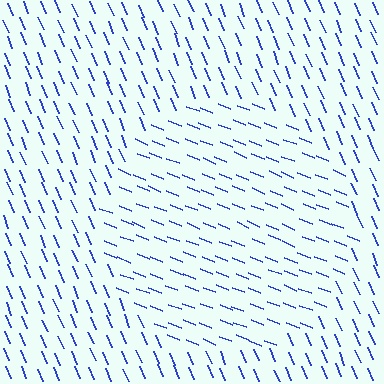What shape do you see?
I see a circle.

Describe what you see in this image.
The image is filled with small blue line segments. A circle region in the image has lines oriented differently from the surrounding lines, creating a visible texture boundary.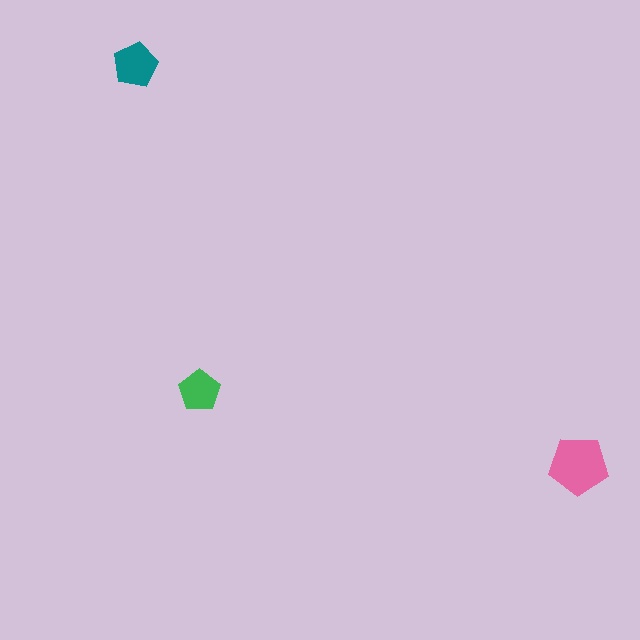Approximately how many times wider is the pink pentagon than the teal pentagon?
About 1.5 times wider.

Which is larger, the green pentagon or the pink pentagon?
The pink one.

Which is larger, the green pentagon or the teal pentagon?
The teal one.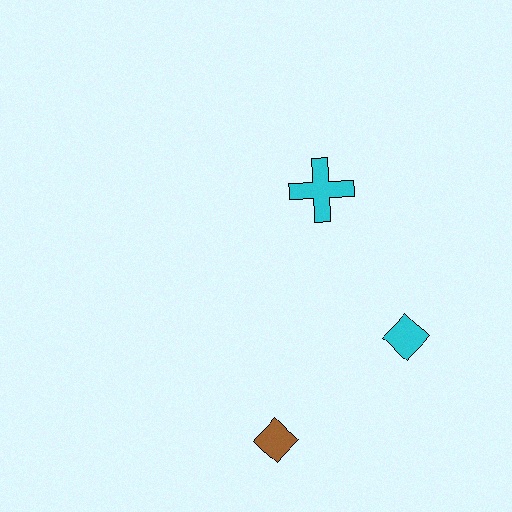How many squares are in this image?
There are no squares.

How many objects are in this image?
There are 3 objects.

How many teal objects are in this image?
There are no teal objects.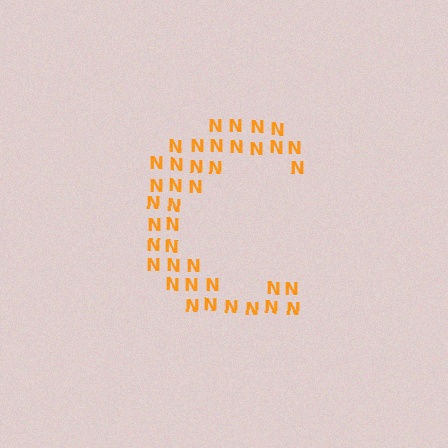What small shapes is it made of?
It is made of small letter N's.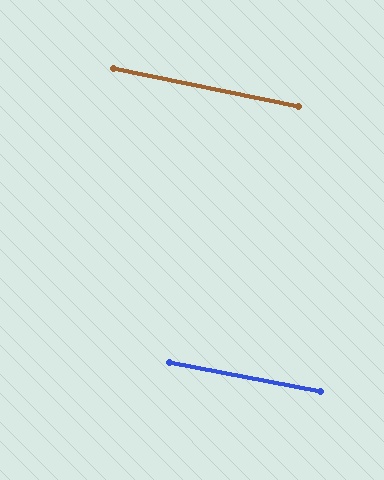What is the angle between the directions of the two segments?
Approximately 1 degree.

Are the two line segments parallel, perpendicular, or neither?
Parallel — their directions differ by only 0.6°.